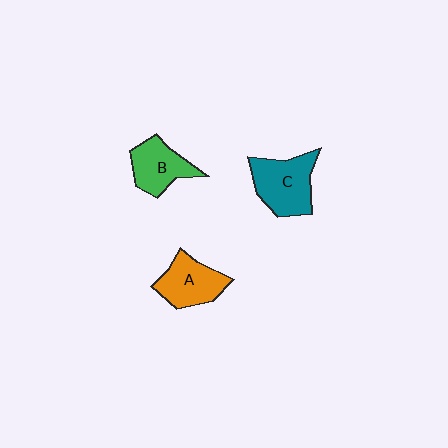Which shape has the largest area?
Shape C (teal).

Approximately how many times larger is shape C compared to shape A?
Approximately 1.2 times.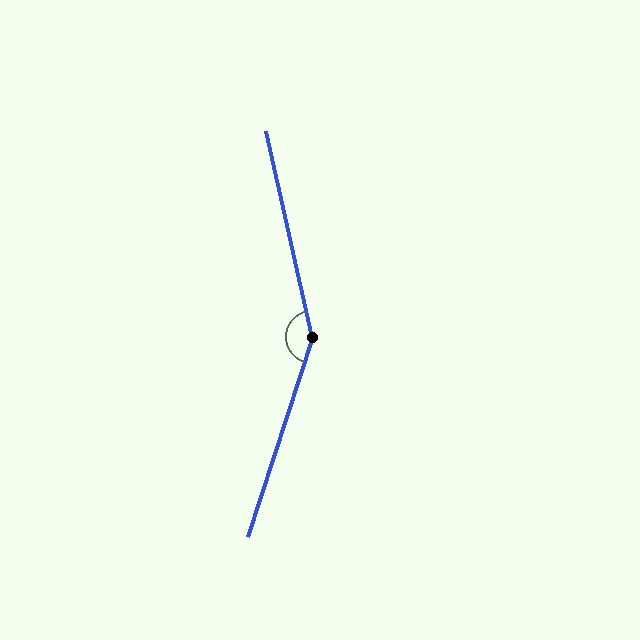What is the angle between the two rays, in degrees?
Approximately 149 degrees.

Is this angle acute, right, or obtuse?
It is obtuse.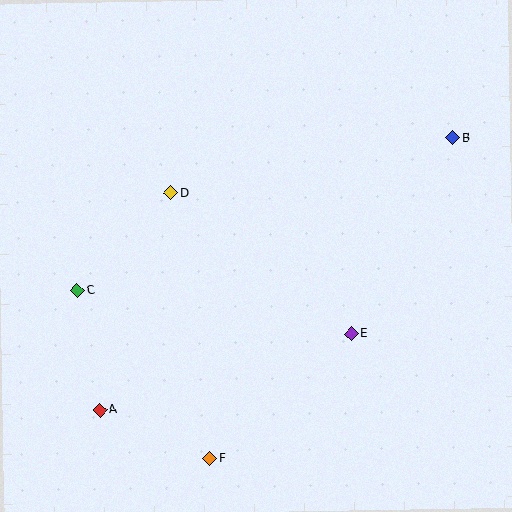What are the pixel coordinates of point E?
Point E is at (352, 334).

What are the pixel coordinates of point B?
Point B is at (453, 137).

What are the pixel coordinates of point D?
Point D is at (171, 193).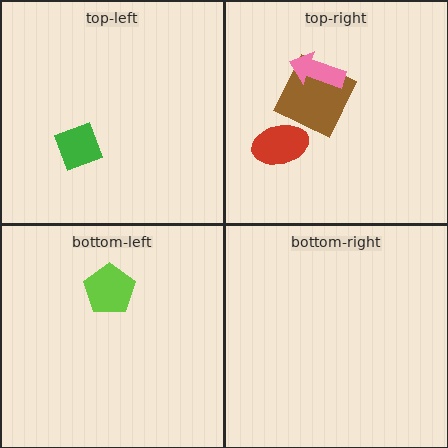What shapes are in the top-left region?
The green diamond.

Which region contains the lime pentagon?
The bottom-left region.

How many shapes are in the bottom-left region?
1.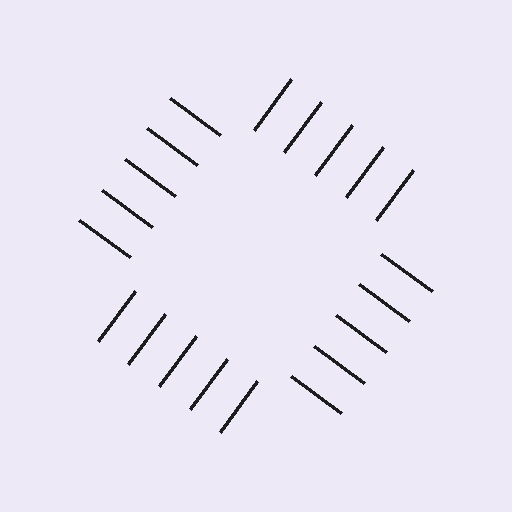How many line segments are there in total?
20 — 5 along each of the 4 edges.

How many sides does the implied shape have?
4 sides — the line-ends trace a square.